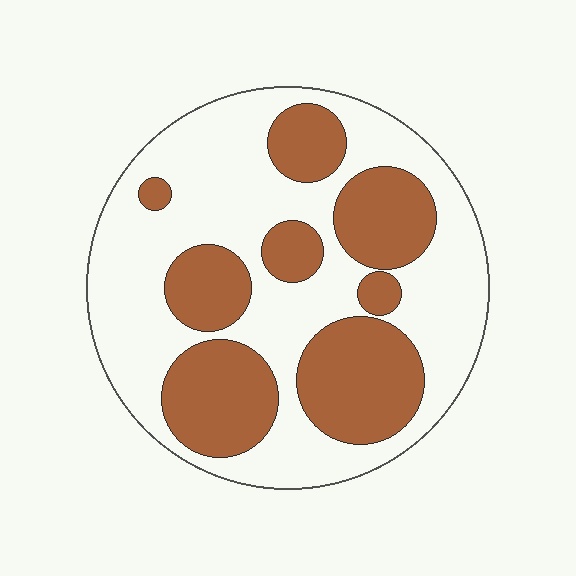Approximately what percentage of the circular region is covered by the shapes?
Approximately 40%.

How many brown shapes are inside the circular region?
8.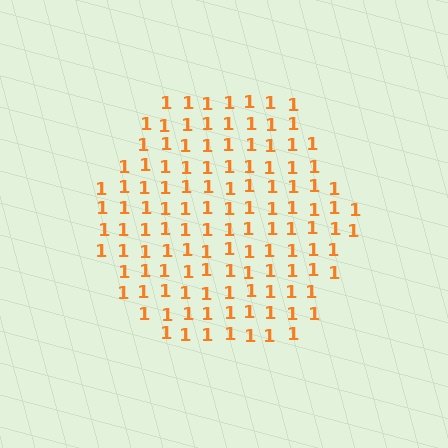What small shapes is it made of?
It is made of small digit 1's.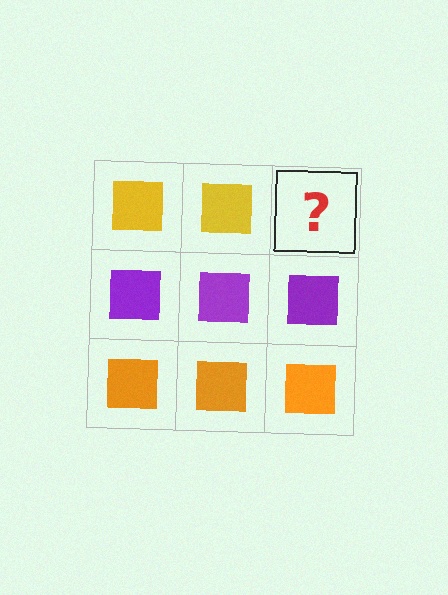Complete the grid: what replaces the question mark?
The question mark should be replaced with a yellow square.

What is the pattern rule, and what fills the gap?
The rule is that each row has a consistent color. The gap should be filled with a yellow square.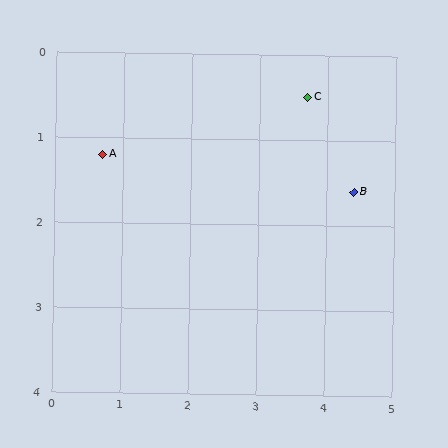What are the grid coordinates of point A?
Point A is at approximately (0.7, 1.2).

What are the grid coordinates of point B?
Point B is at approximately (4.4, 1.6).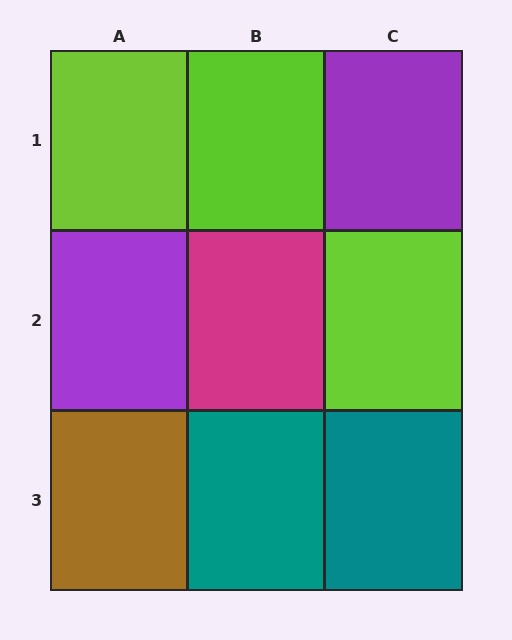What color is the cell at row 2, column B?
Magenta.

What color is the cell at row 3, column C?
Teal.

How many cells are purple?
2 cells are purple.